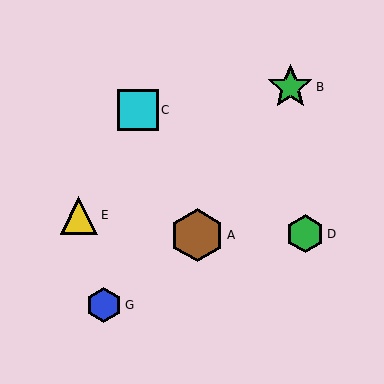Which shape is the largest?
The brown hexagon (labeled A) is the largest.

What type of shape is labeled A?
Shape A is a brown hexagon.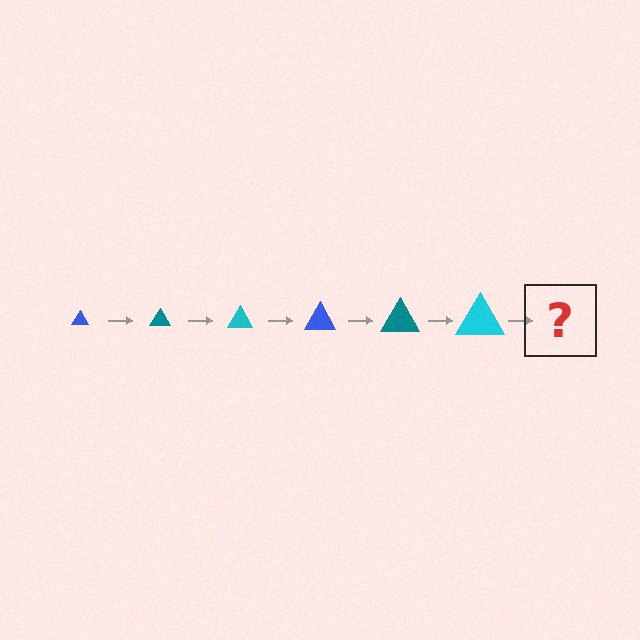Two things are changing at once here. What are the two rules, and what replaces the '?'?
The two rules are that the triangle grows larger each step and the color cycles through blue, teal, and cyan. The '?' should be a blue triangle, larger than the previous one.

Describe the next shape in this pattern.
It should be a blue triangle, larger than the previous one.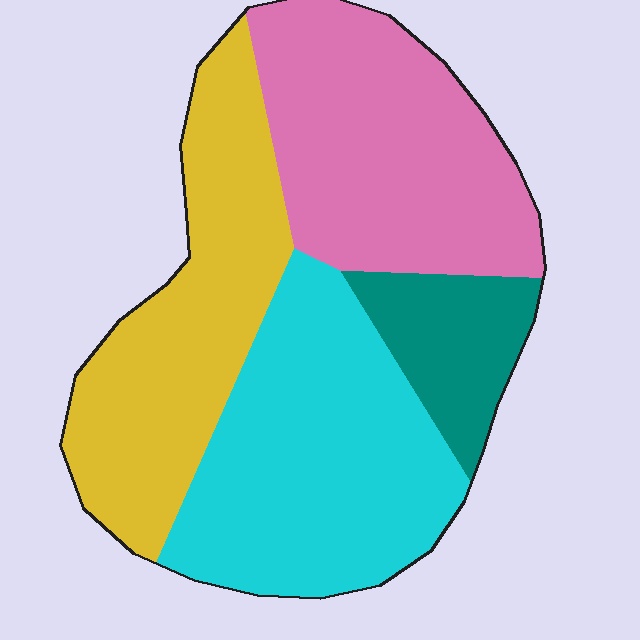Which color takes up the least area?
Teal, at roughly 10%.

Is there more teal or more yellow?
Yellow.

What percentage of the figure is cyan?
Cyan takes up between a sixth and a third of the figure.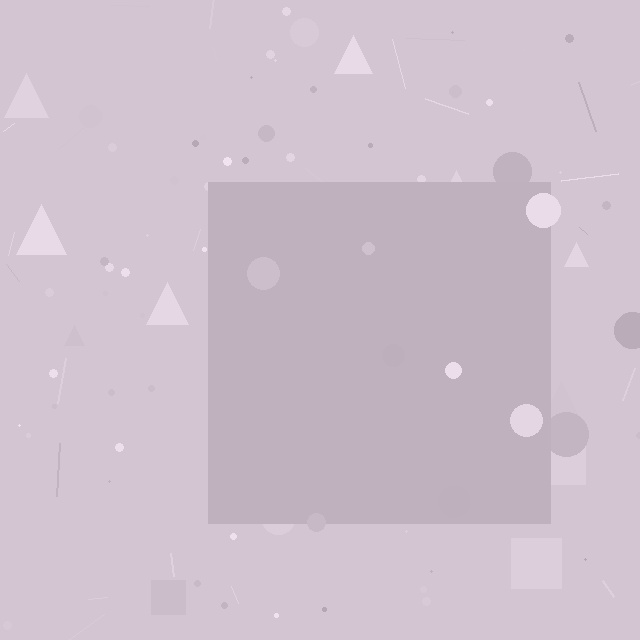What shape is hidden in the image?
A square is hidden in the image.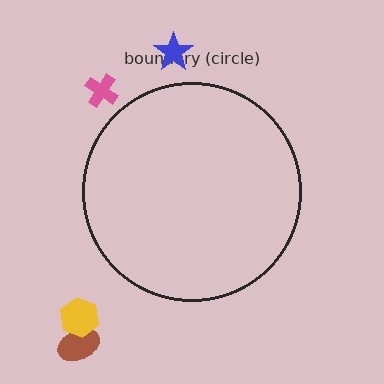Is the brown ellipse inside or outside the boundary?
Outside.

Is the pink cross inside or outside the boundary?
Outside.